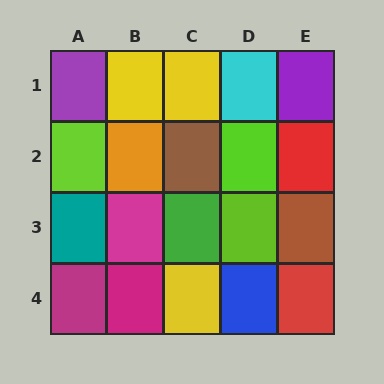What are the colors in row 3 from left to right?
Teal, magenta, green, lime, brown.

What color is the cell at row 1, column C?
Yellow.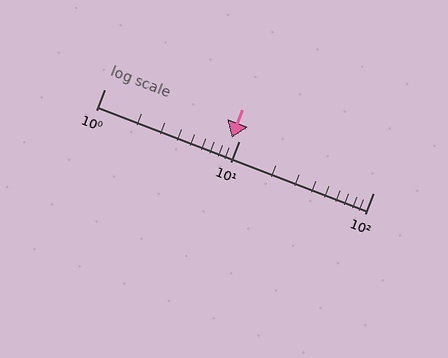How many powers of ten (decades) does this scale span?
The scale spans 2 decades, from 1 to 100.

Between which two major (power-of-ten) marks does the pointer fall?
The pointer is between 1 and 10.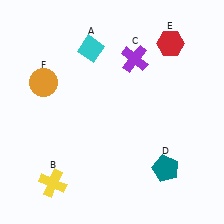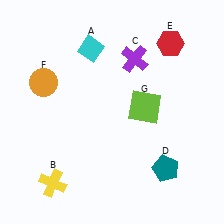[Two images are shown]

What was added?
A lime square (G) was added in Image 2.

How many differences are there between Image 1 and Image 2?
There is 1 difference between the two images.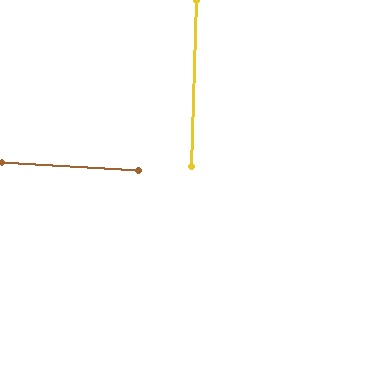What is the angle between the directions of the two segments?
Approximately 88 degrees.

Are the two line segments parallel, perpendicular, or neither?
Perpendicular — they meet at approximately 88°.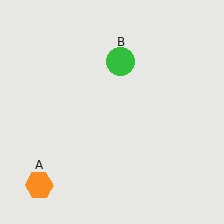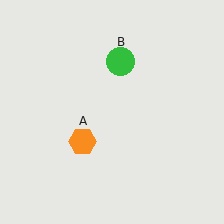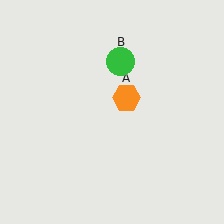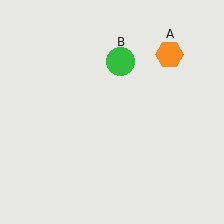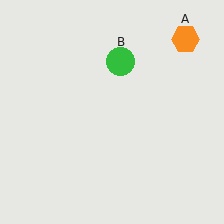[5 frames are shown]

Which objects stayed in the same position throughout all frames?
Green circle (object B) remained stationary.